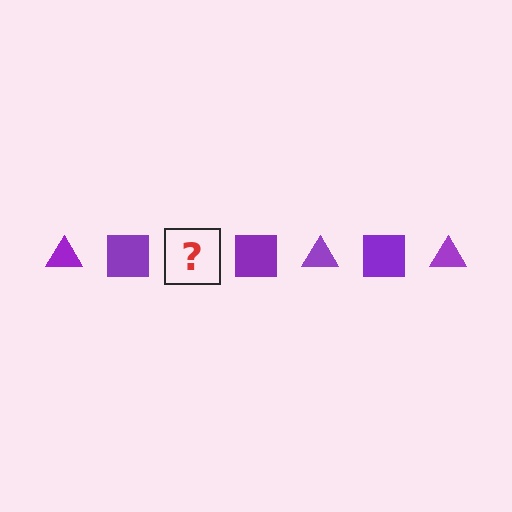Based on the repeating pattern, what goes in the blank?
The blank should be a purple triangle.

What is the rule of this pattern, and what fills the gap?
The rule is that the pattern cycles through triangle, square shapes in purple. The gap should be filled with a purple triangle.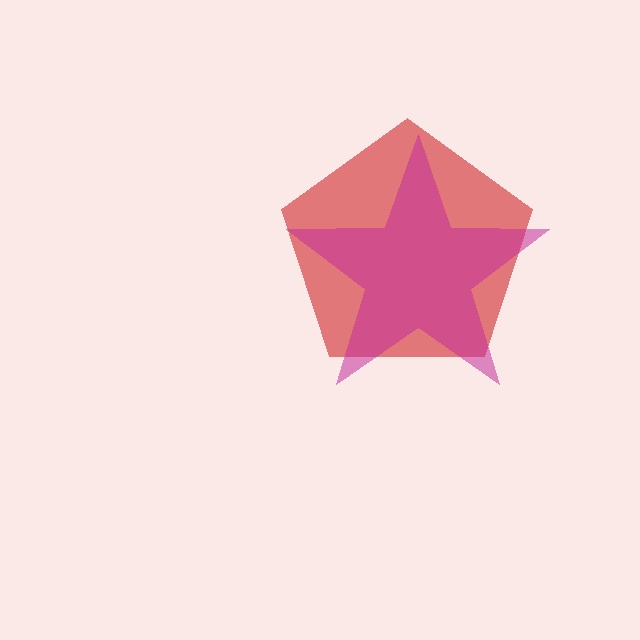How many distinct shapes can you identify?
There are 2 distinct shapes: a red pentagon, a magenta star.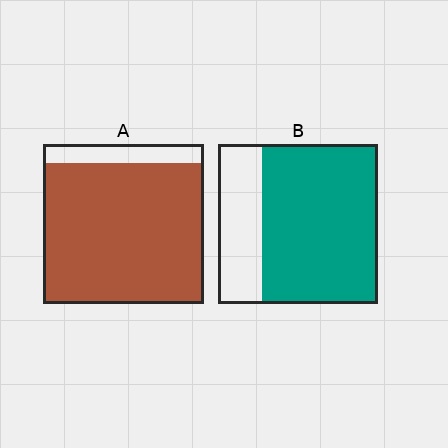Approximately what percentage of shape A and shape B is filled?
A is approximately 90% and B is approximately 70%.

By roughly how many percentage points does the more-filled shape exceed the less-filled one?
By roughly 15 percentage points (A over B).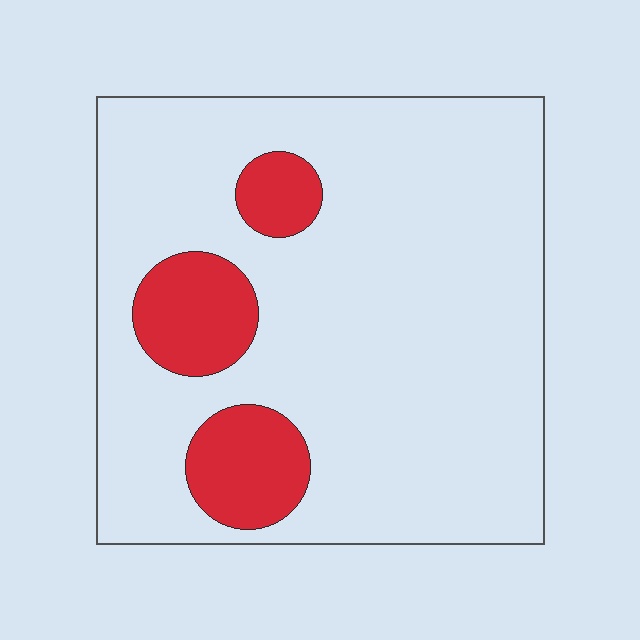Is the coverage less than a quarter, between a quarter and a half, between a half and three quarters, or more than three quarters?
Less than a quarter.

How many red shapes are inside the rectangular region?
3.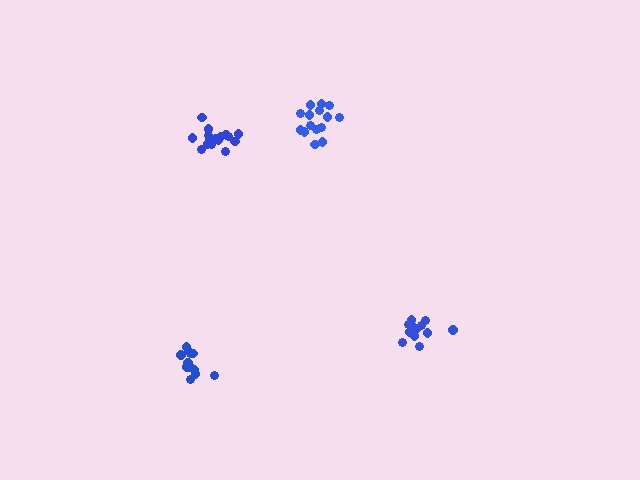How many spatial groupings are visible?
There are 4 spatial groupings.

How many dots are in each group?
Group 1: 13 dots, Group 2: 16 dots, Group 3: 15 dots, Group 4: 13 dots (57 total).